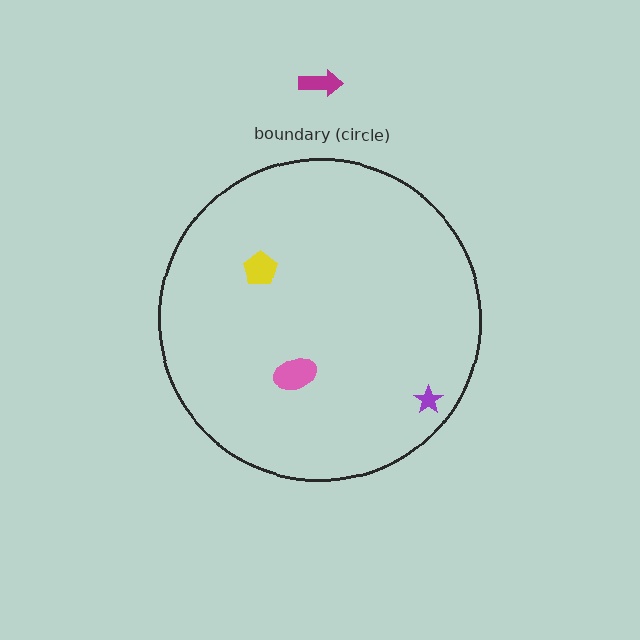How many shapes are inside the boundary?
3 inside, 1 outside.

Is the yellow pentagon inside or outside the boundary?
Inside.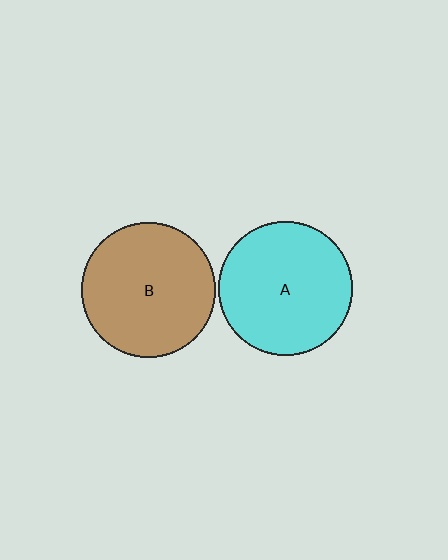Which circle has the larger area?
Circle B (brown).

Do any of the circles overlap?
No, none of the circles overlap.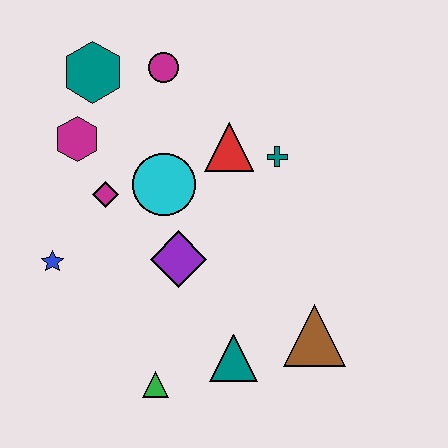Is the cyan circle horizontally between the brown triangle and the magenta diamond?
Yes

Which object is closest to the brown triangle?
The teal triangle is closest to the brown triangle.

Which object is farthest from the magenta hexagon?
The brown triangle is farthest from the magenta hexagon.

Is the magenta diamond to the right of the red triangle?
No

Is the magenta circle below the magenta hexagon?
No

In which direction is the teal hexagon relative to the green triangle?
The teal hexagon is above the green triangle.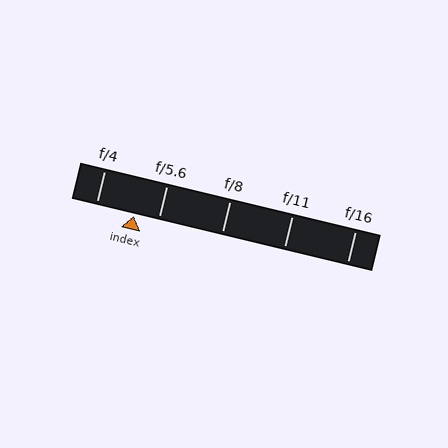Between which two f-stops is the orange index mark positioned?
The index mark is between f/4 and f/5.6.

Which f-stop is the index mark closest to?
The index mark is closest to f/5.6.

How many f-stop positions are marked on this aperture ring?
There are 5 f-stop positions marked.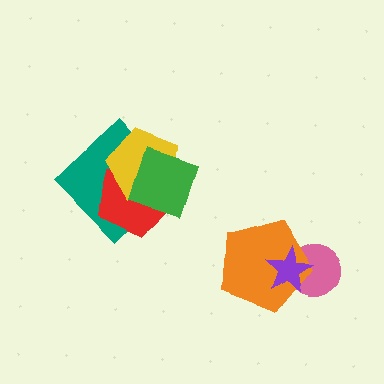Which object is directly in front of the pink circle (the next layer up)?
The orange pentagon is directly in front of the pink circle.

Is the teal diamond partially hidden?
Yes, it is partially covered by another shape.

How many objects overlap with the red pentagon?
3 objects overlap with the red pentagon.